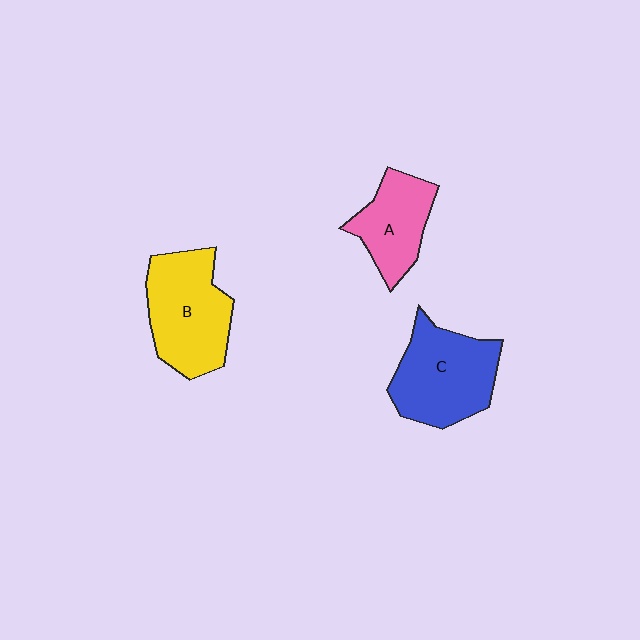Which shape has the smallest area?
Shape A (pink).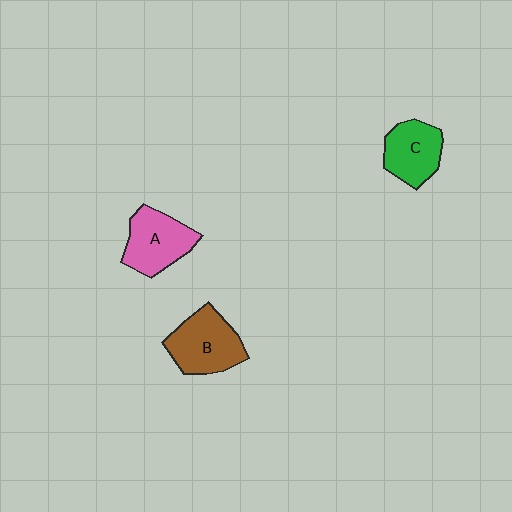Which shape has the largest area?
Shape B (brown).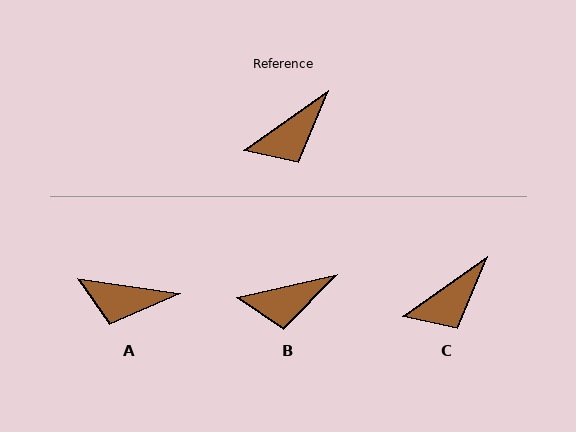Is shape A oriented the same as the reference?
No, it is off by about 44 degrees.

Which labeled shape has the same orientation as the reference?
C.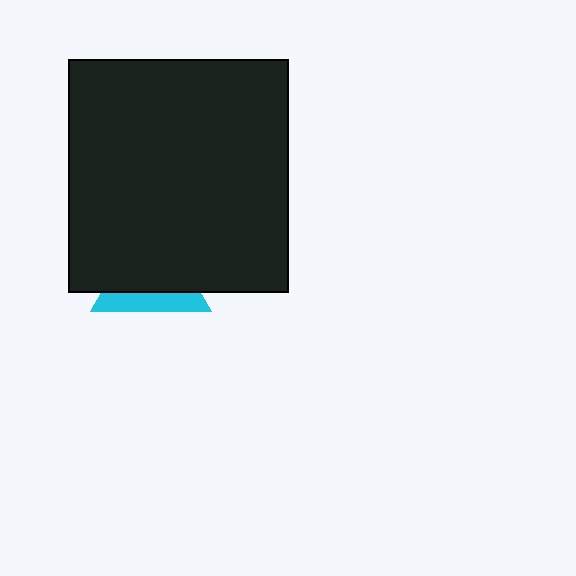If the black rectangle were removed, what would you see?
You would see the complete cyan triangle.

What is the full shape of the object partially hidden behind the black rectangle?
The partially hidden object is a cyan triangle.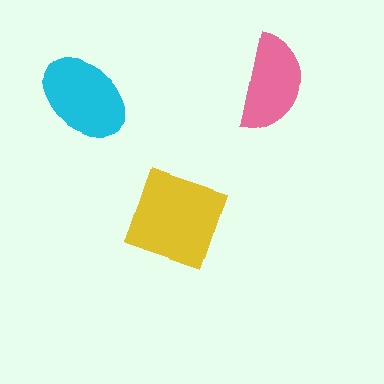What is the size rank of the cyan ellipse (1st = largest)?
2nd.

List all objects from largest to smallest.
The yellow diamond, the cyan ellipse, the pink semicircle.